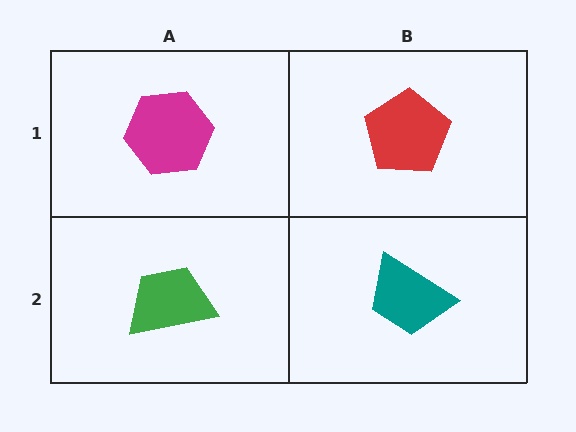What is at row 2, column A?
A green trapezoid.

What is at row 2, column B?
A teal trapezoid.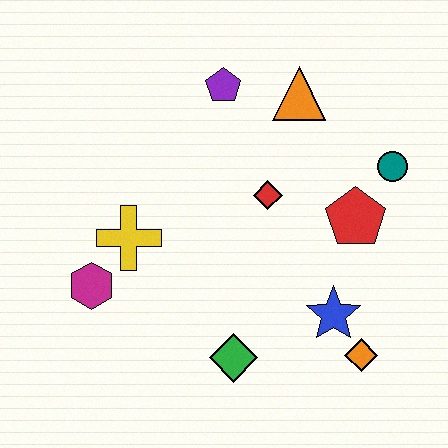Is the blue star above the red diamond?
No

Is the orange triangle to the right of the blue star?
No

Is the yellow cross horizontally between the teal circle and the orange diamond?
No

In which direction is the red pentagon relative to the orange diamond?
The red pentagon is above the orange diamond.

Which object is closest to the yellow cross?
The magenta hexagon is closest to the yellow cross.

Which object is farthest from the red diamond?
The magenta hexagon is farthest from the red diamond.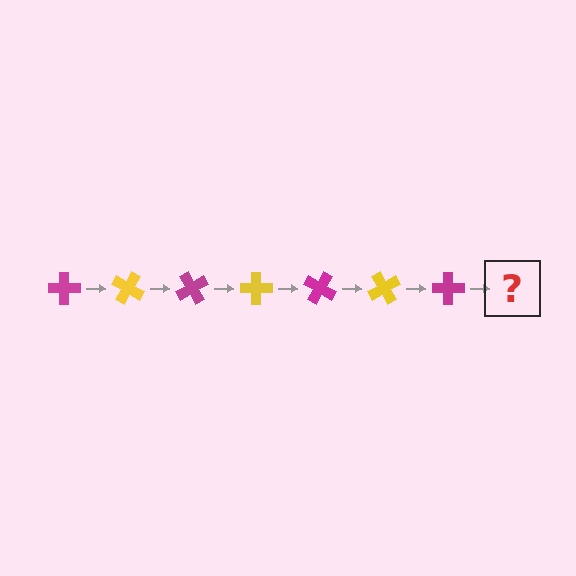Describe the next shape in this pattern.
It should be a yellow cross, rotated 210 degrees from the start.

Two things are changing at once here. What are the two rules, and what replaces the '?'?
The two rules are that it rotates 30 degrees each step and the color cycles through magenta and yellow. The '?' should be a yellow cross, rotated 210 degrees from the start.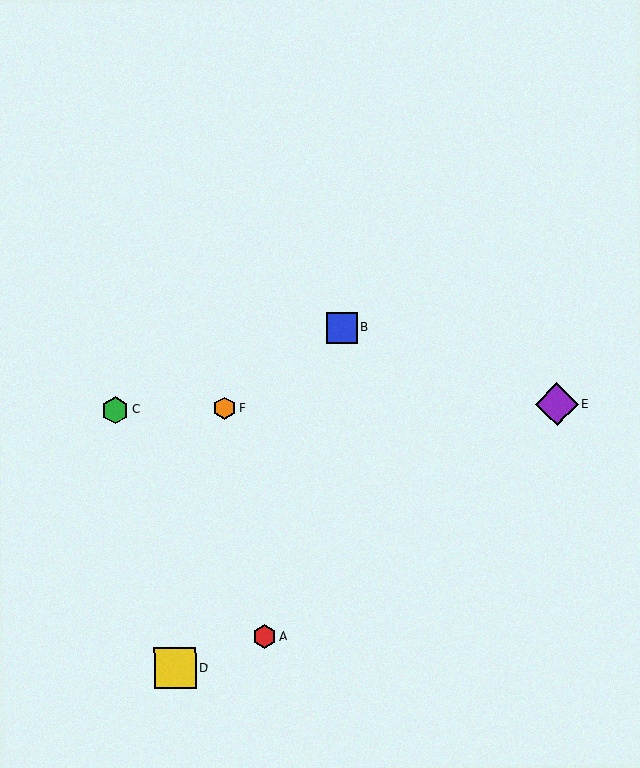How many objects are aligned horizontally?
3 objects (C, E, F) are aligned horizontally.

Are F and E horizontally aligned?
Yes, both are at y≈409.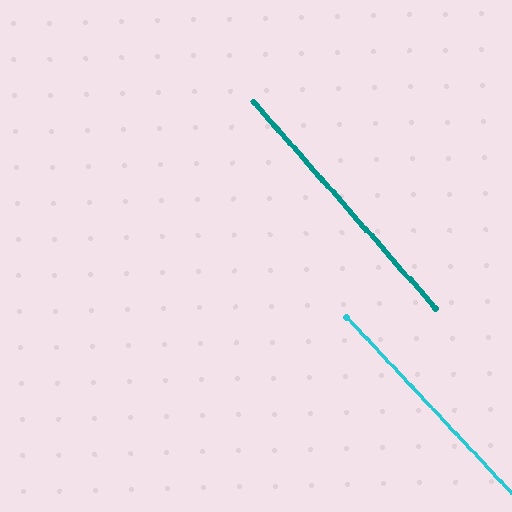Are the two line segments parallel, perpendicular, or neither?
Parallel — their directions differ by only 1.7°.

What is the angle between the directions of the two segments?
Approximately 2 degrees.